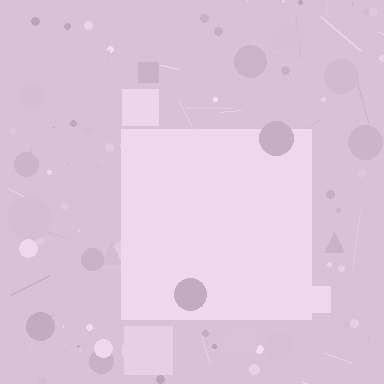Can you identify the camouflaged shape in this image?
The camouflaged shape is a square.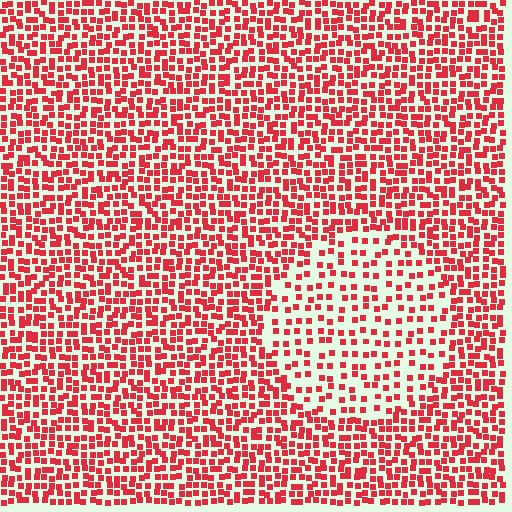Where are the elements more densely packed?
The elements are more densely packed outside the circle boundary.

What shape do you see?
I see a circle.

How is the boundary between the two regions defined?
The boundary is defined by a change in element density (approximately 2.0x ratio). All elements are the same color, size, and shape.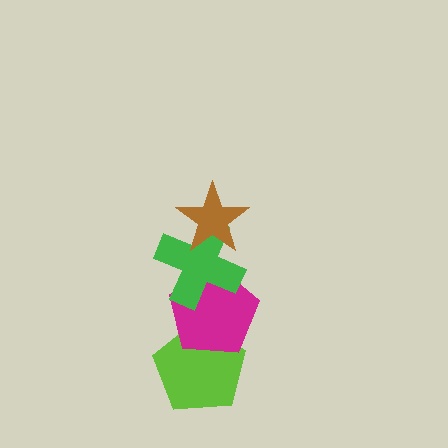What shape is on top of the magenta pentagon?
The green cross is on top of the magenta pentagon.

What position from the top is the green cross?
The green cross is 2nd from the top.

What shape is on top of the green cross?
The brown star is on top of the green cross.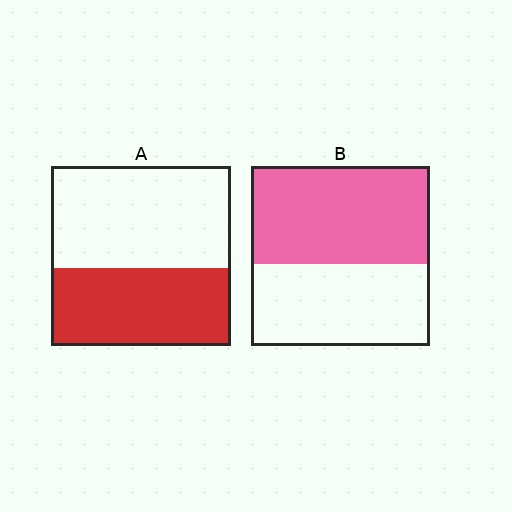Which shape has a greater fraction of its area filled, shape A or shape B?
Shape B.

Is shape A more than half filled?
No.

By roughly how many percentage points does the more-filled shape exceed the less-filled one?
By roughly 10 percentage points (B over A).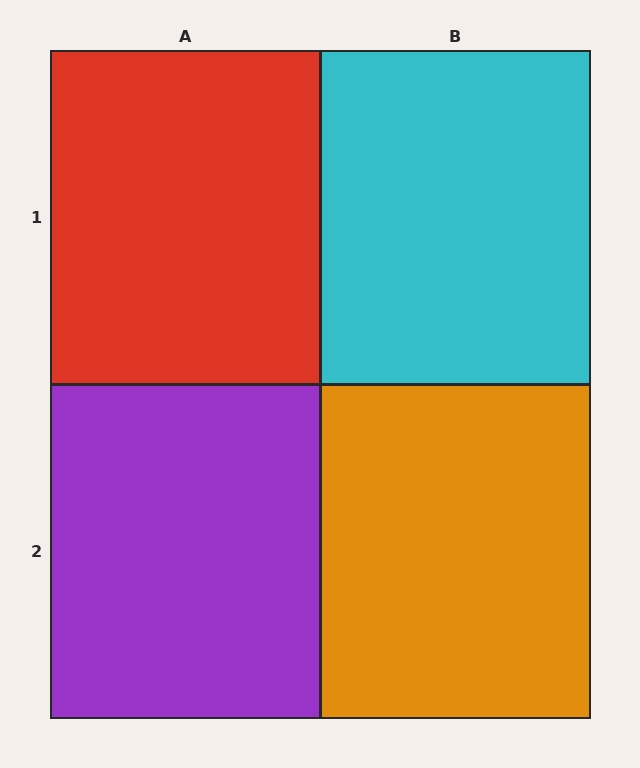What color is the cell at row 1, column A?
Red.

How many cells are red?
1 cell is red.